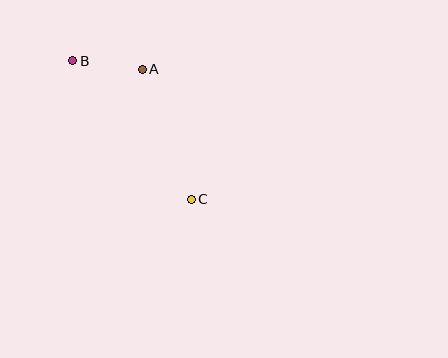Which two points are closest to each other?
Points A and B are closest to each other.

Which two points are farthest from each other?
Points B and C are farthest from each other.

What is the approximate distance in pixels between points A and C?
The distance between A and C is approximately 139 pixels.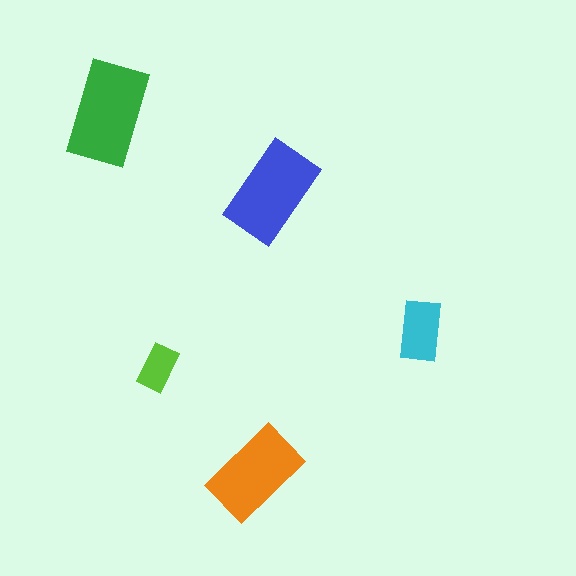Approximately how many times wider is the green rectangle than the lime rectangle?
About 2 times wider.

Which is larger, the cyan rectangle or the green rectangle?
The green one.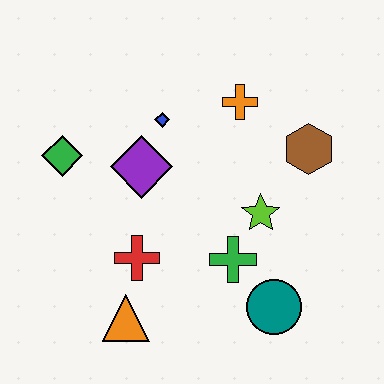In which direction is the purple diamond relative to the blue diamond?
The purple diamond is below the blue diamond.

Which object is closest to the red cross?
The orange triangle is closest to the red cross.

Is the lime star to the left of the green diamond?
No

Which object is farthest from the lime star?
The green diamond is farthest from the lime star.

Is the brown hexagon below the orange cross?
Yes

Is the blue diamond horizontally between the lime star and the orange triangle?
Yes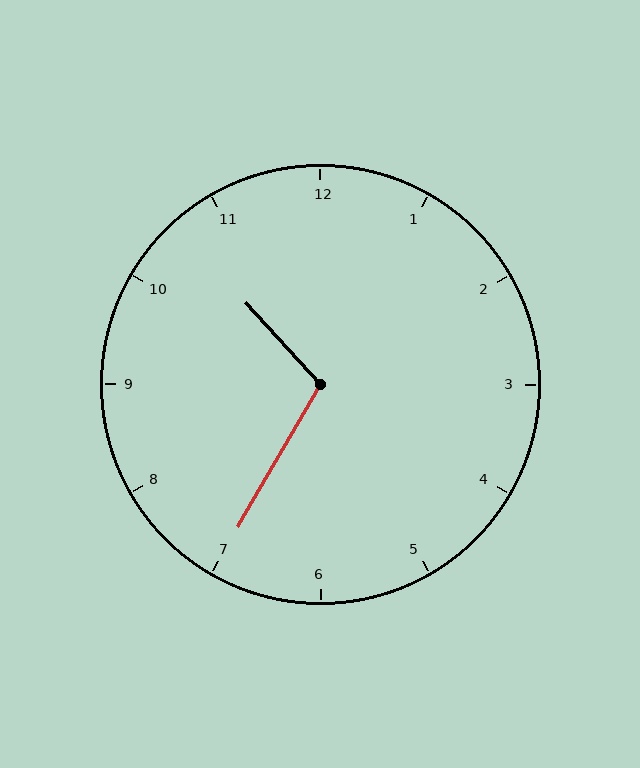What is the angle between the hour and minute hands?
Approximately 108 degrees.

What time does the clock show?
10:35.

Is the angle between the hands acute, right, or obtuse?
It is obtuse.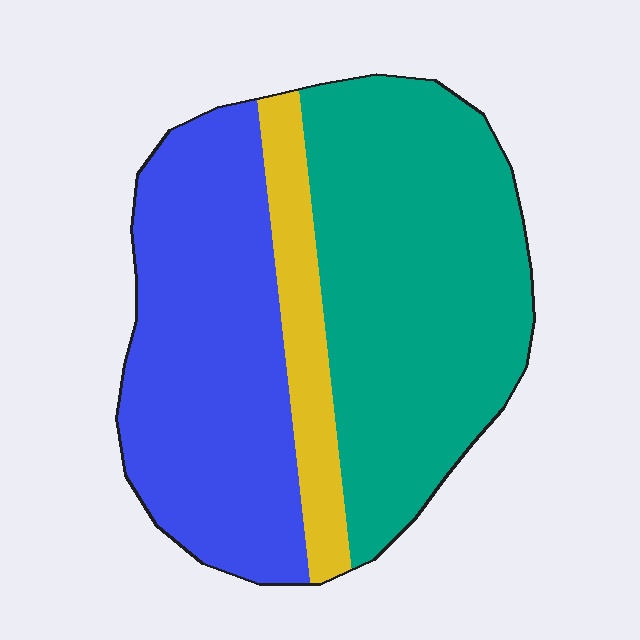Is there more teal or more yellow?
Teal.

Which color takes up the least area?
Yellow, at roughly 10%.